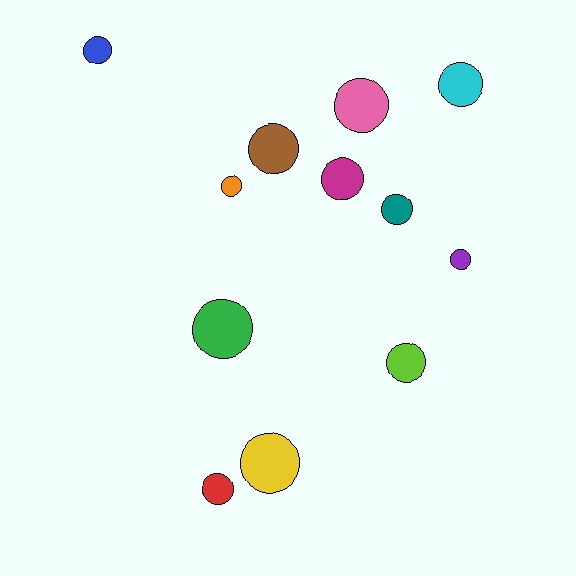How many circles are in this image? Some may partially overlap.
There are 12 circles.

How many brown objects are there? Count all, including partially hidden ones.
There is 1 brown object.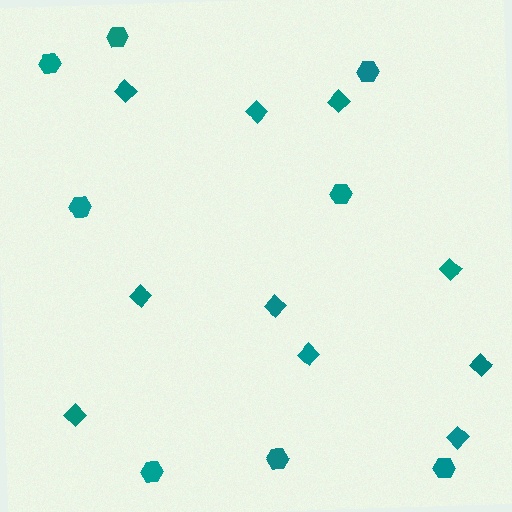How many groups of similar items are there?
There are 2 groups: one group of hexagons (8) and one group of diamonds (10).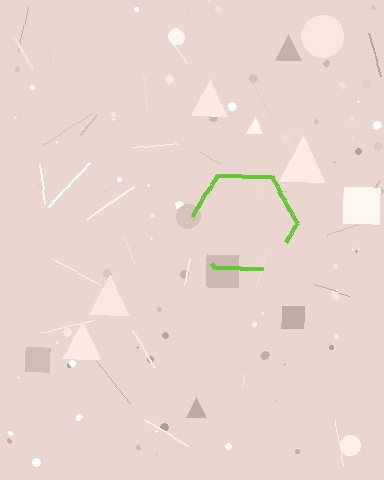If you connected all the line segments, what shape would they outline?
They would outline a hexagon.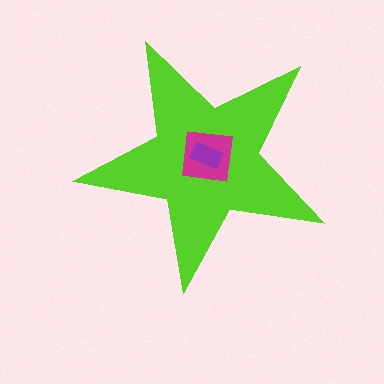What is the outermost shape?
The lime star.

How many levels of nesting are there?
3.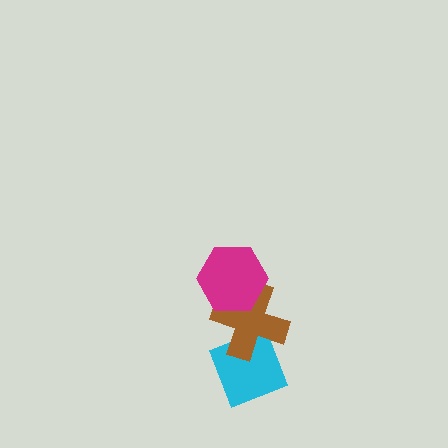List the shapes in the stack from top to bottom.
From top to bottom: the magenta hexagon, the brown cross, the cyan diamond.